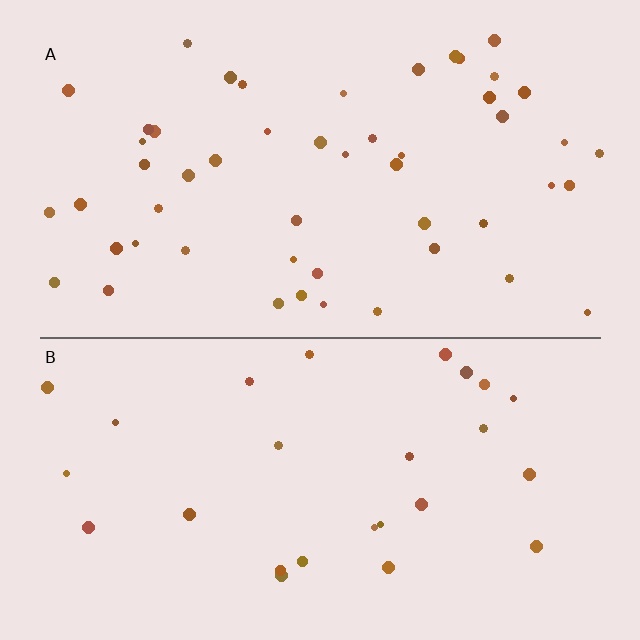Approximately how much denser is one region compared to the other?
Approximately 1.9× — region A over region B.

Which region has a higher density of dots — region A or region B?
A (the top).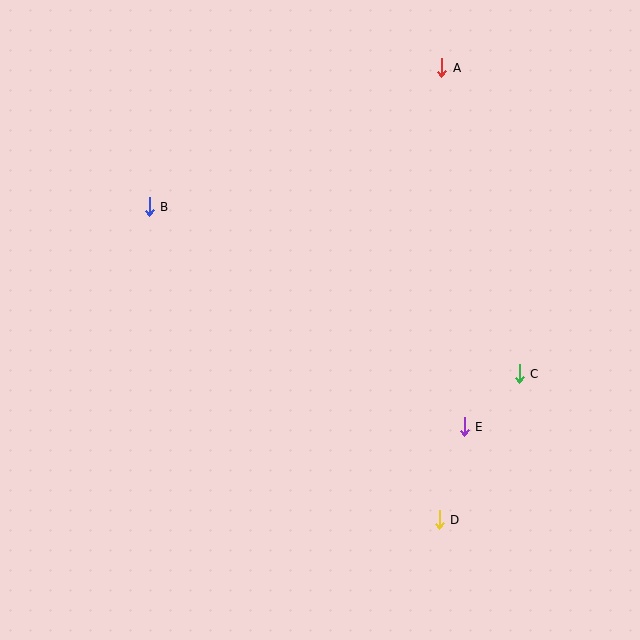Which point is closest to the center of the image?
Point E at (464, 427) is closest to the center.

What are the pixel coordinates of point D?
Point D is at (439, 520).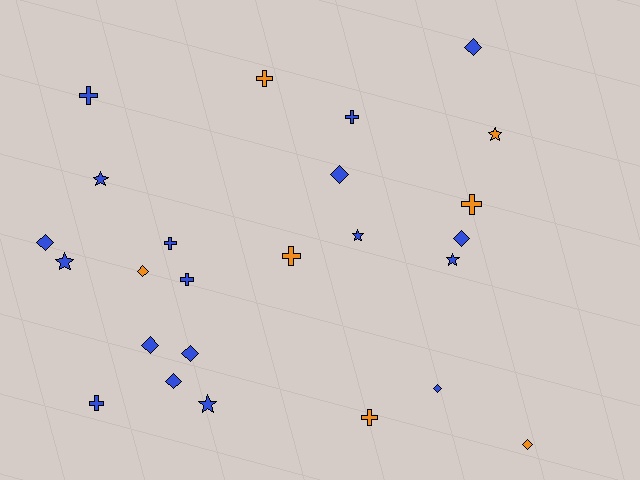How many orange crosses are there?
There are 4 orange crosses.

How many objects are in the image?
There are 25 objects.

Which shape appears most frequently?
Diamond, with 10 objects.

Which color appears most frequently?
Blue, with 18 objects.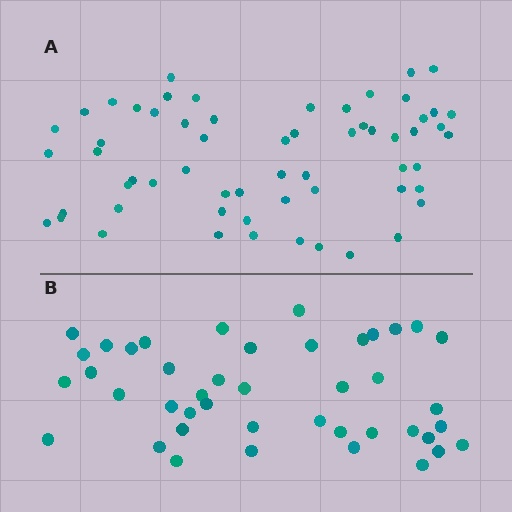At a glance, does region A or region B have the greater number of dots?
Region A (the top region) has more dots.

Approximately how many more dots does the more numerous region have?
Region A has approximately 15 more dots than region B.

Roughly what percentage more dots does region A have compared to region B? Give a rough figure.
About 40% more.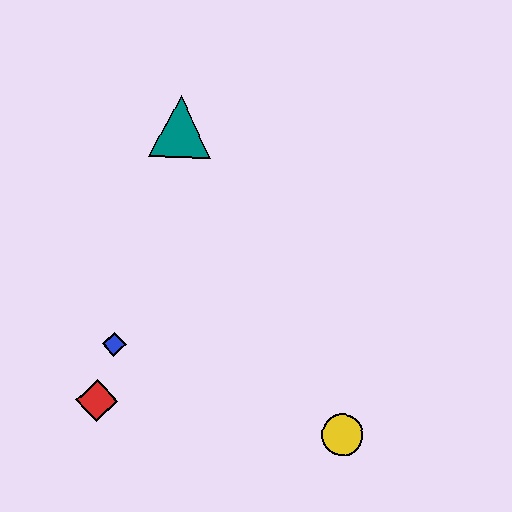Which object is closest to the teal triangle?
The blue diamond is closest to the teal triangle.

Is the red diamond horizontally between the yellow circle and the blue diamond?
No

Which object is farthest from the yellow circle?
The teal triangle is farthest from the yellow circle.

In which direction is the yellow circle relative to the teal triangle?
The yellow circle is below the teal triangle.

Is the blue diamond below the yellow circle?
No